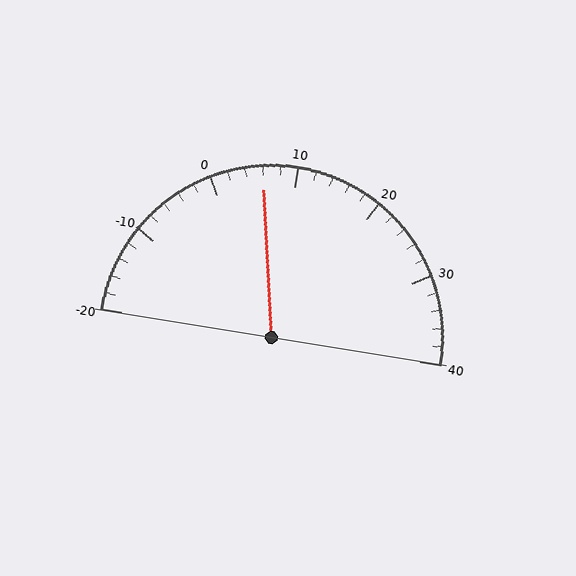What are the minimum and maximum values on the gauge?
The gauge ranges from -20 to 40.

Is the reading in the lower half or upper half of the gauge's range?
The reading is in the lower half of the range (-20 to 40).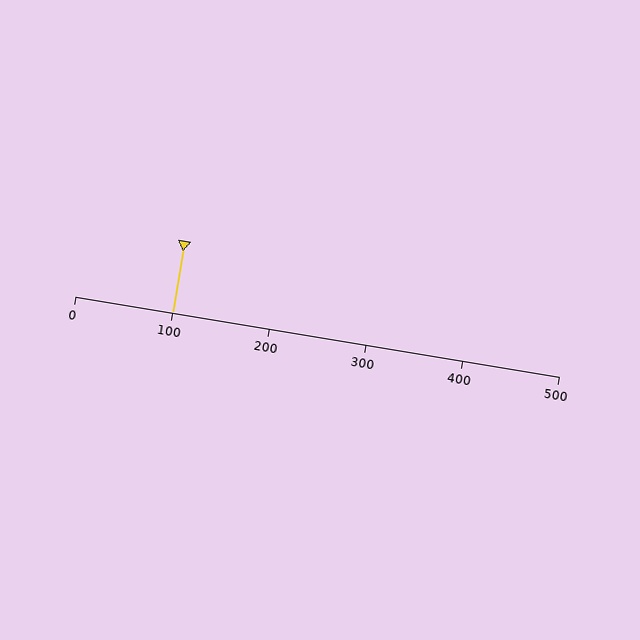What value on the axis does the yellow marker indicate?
The marker indicates approximately 100.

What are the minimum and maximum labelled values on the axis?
The axis runs from 0 to 500.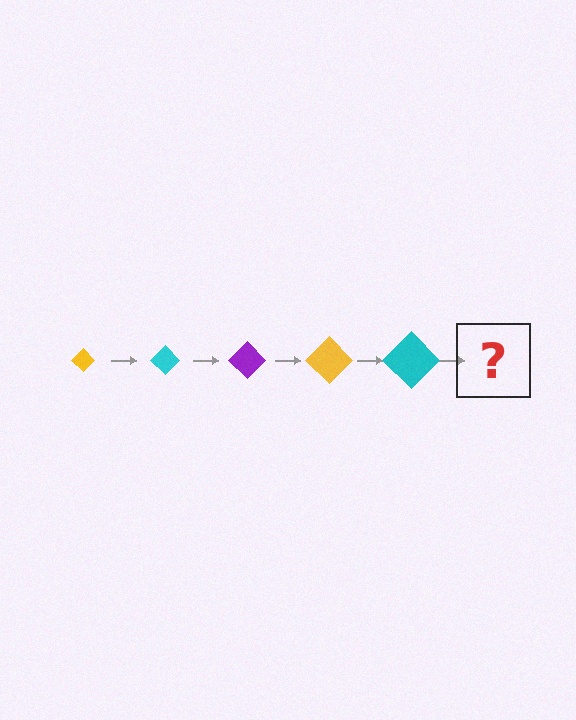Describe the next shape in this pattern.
It should be a purple diamond, larger than the previous one.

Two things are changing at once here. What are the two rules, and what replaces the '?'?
The two rules are that the diamond grows larger each step and the color cycles through yellow, cyan, and purple. The '?' should be a purple diamond, larger than the previous one.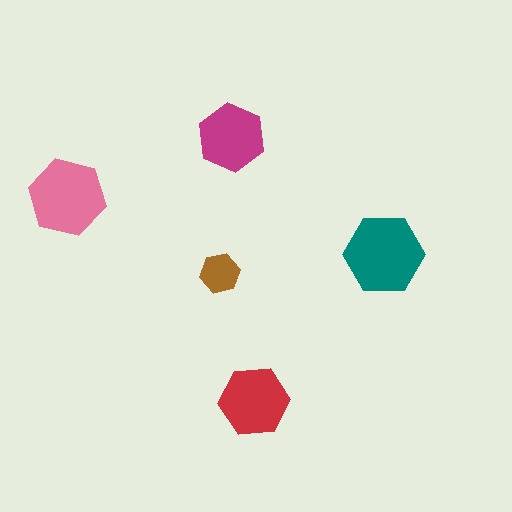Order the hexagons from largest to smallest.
the teal one, the pink one, the red one, the magenta one, the brown one.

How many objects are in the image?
There are 5 objects in the image.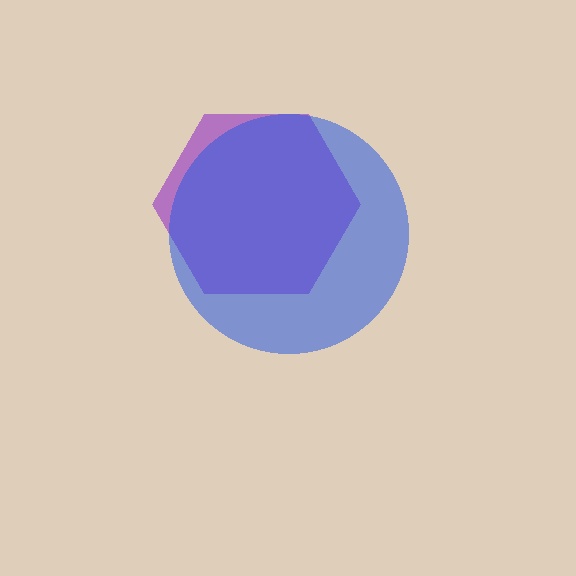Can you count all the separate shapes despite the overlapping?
Yes, there are 2 separate shapes.